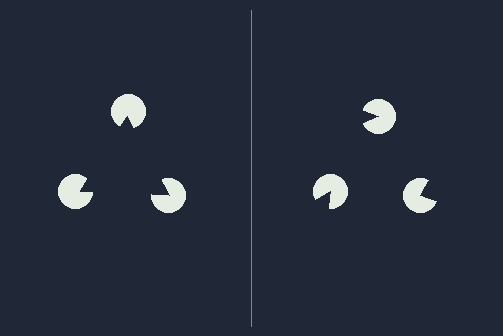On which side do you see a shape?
An illusory triangle appears on the left side. On the right side the wedge cuts are rotated, so no coherent shape forms.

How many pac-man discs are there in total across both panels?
6 — 3 on each side.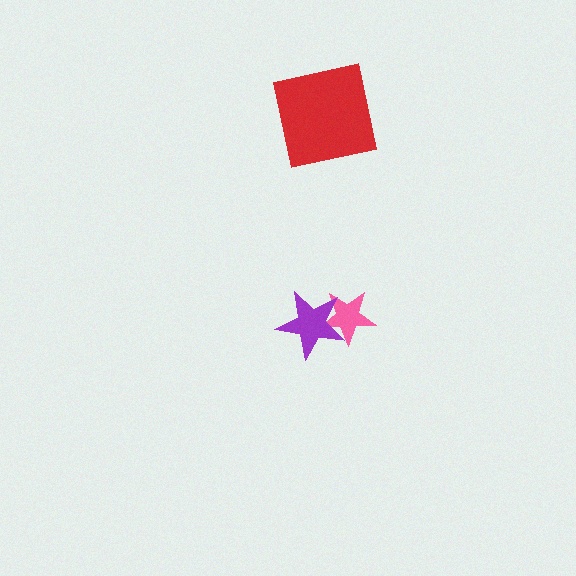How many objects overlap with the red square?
0 objects overlap with the red square.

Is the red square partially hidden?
No, no other shape covers it.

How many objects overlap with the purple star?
1 object overlaps with the purple star.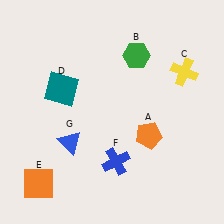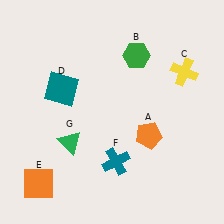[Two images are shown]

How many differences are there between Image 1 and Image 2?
There are 2 differences between the two images.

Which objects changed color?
F changed from blue to teal. G changed from blue to green.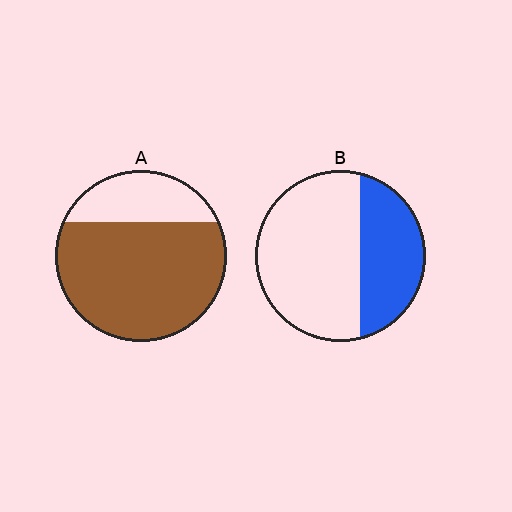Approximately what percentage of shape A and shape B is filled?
A is approximately 75% and B is approximately 35%.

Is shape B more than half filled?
No.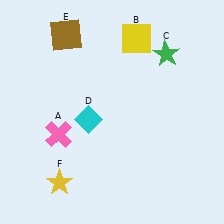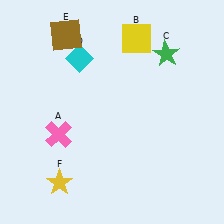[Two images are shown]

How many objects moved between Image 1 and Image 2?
1 object moved between the two images.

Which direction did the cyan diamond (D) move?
The cyan diamond (D) moved up.